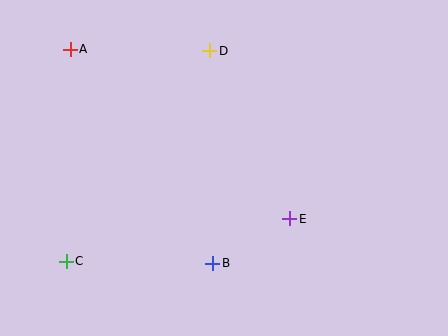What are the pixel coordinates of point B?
Point B is at (213, 263).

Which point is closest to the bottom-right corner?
Point E is closest to the bottom-right corner.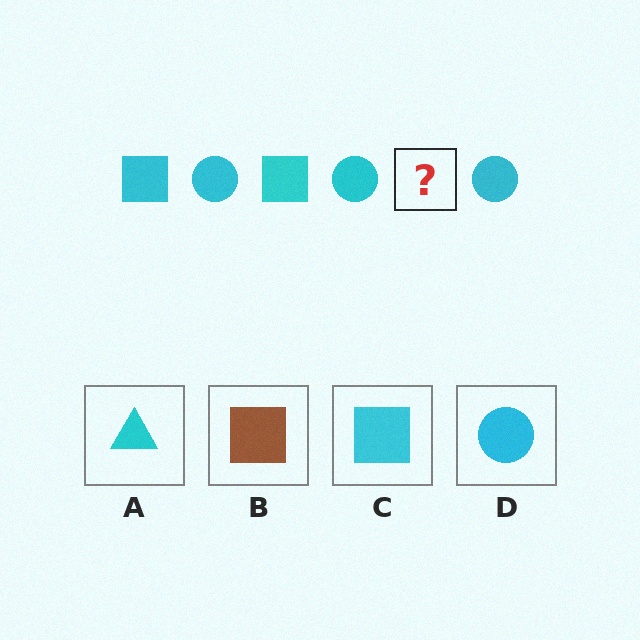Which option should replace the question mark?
Option C.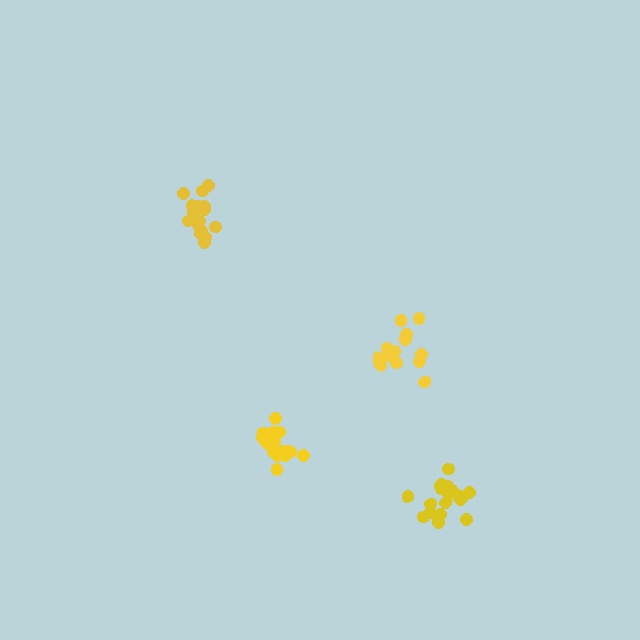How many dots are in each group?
Group 1: 17 dots, Group 2: 17 dots, Group 3: 14 dots, Group 4: 19 dots (67 total).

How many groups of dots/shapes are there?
There are 4 groups.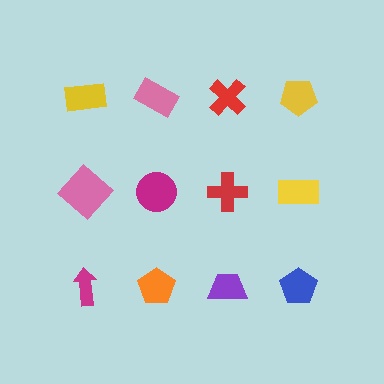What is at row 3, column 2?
An orange pentagon.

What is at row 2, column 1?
A pink diamond.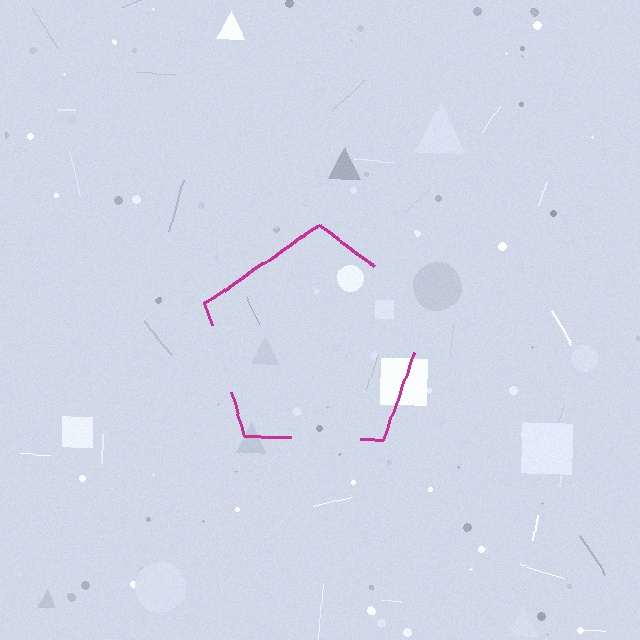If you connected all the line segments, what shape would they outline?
They would outline a pentagon.